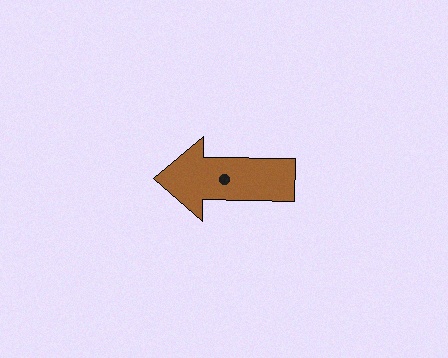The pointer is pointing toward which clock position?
Roughly 9 o'clock.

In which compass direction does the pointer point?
West.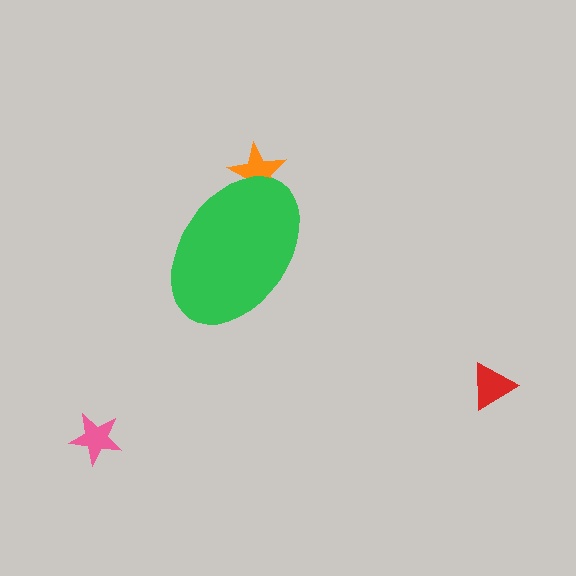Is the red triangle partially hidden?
No, the red triangle is fully visible.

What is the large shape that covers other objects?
A green ellipse.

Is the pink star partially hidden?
No, the pink star is fully visible.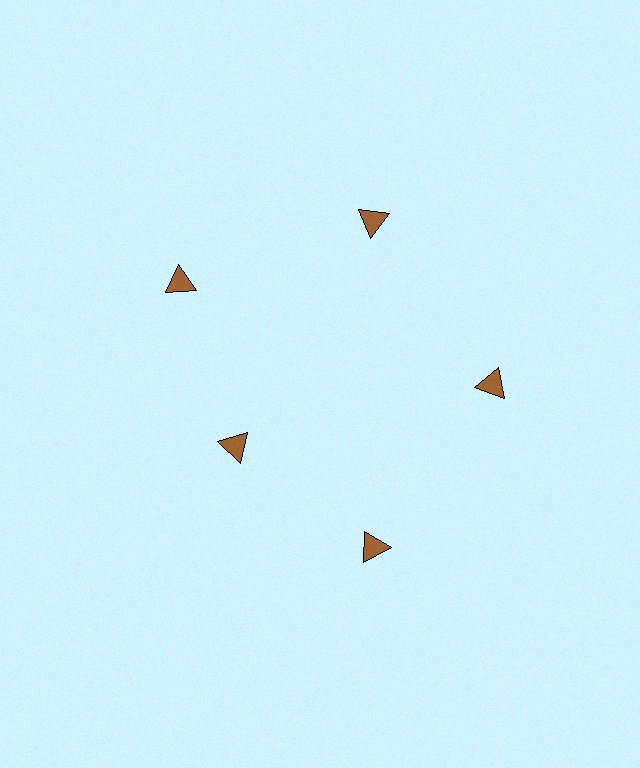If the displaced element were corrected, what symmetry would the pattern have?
It would have 5-fold rotational symmetry — the pattern would map onto itself every 72 degrees.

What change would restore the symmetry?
The symmetry would be restored by moving it outward, back onto the ring so that all 5 triangles sit at equal angles and equal distance from the center.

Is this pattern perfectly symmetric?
No. The 5 brown triangles are arranged in a ring, but one element near the 8 o'clock position is pulled inward toward the center, breaking the 5-fold rotational symmetry.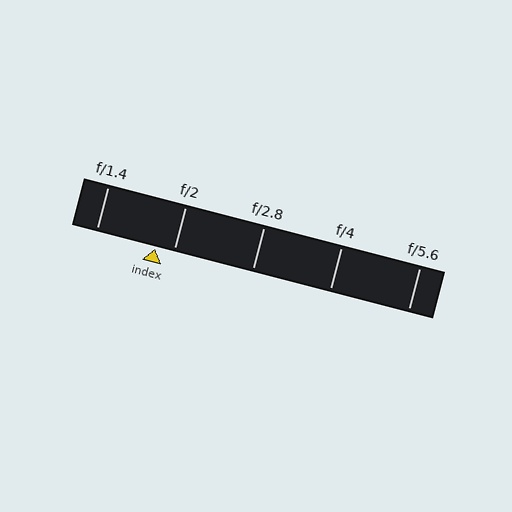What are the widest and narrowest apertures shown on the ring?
The widest aperture shown is f/1.4 and the narrowest is f/5.6.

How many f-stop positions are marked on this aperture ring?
There are 5 f-stop positions marked.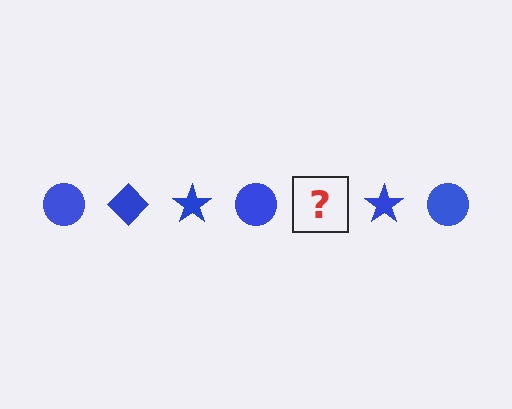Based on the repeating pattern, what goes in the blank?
The blank should be a blue diamond.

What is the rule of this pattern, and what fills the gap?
The rule is that the pattern cycles through circle, diamond, star shapes in blue. The gap should be filled with a blue diamond.